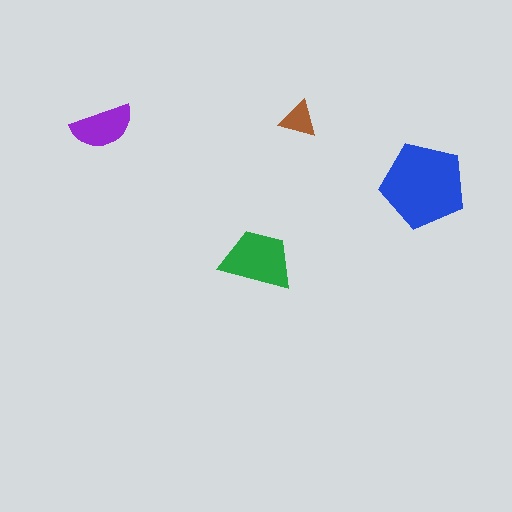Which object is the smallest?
The brown triangle.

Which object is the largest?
The blue pentagon.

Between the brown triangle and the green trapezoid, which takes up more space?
The green trapezoid.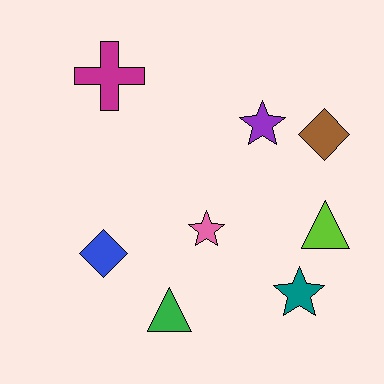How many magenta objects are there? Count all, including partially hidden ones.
There is 1 magenta object.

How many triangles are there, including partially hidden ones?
There are 2 triangles.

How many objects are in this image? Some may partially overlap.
There are 8 objects.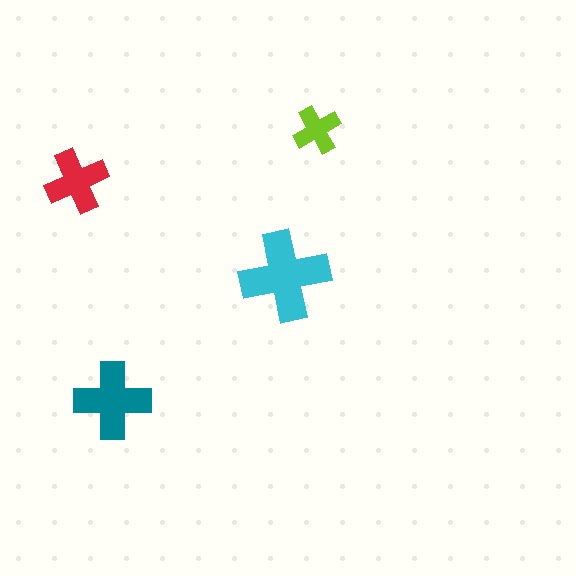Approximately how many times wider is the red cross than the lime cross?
About 1.5 times wider.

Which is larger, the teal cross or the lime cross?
The teal one.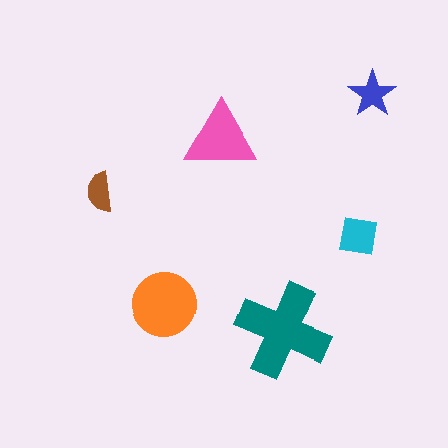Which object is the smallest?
The brown semicircle.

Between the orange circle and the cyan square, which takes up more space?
The orange circle.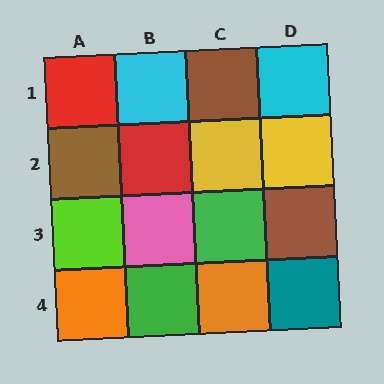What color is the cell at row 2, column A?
Brown.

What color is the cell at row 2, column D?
Yellow.